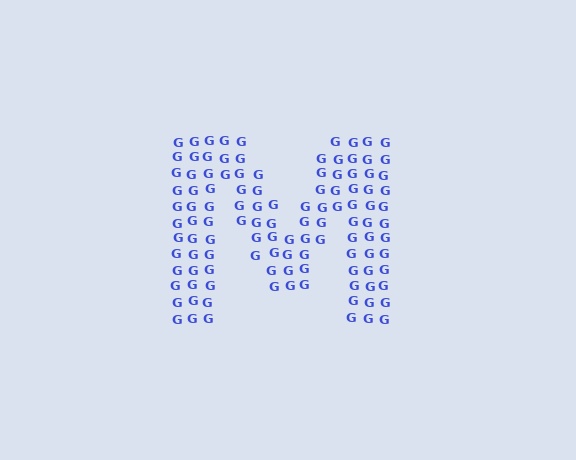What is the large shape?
The large shape is the letter M.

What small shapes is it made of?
It is made of small letter G's.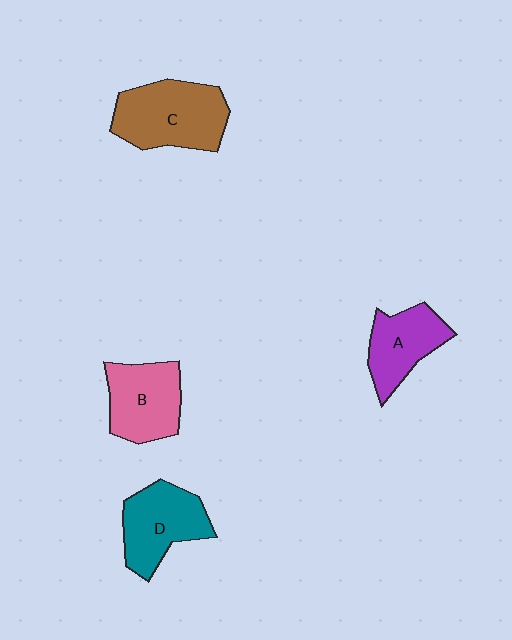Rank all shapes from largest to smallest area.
From largest to smallest: C (brown), D (teal), B (pink), A (purple).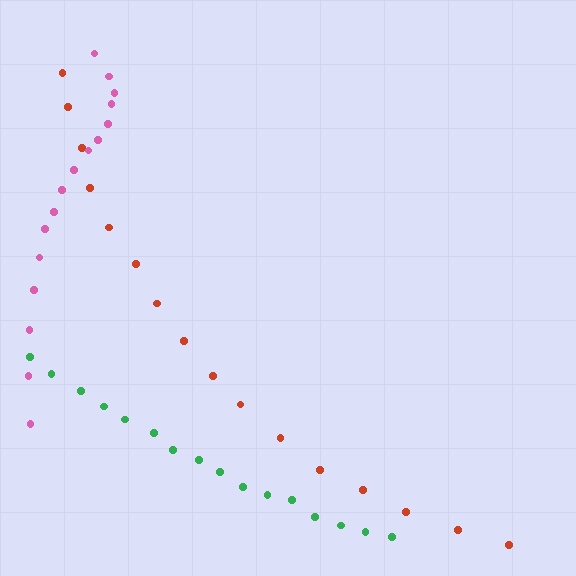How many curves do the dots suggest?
There are 3 distinct paths.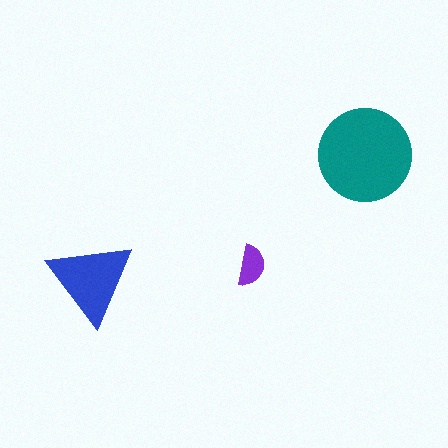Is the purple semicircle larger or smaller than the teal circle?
Smaller.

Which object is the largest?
The teal circle.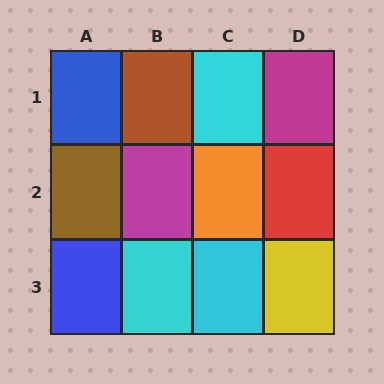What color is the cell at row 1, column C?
Cyan.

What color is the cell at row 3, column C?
Cyan.